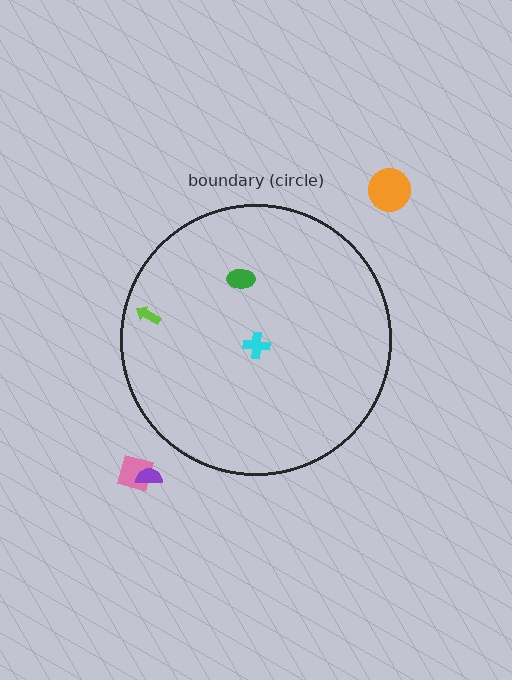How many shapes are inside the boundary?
3 inside, 3 outside.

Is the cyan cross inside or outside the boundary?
Inside.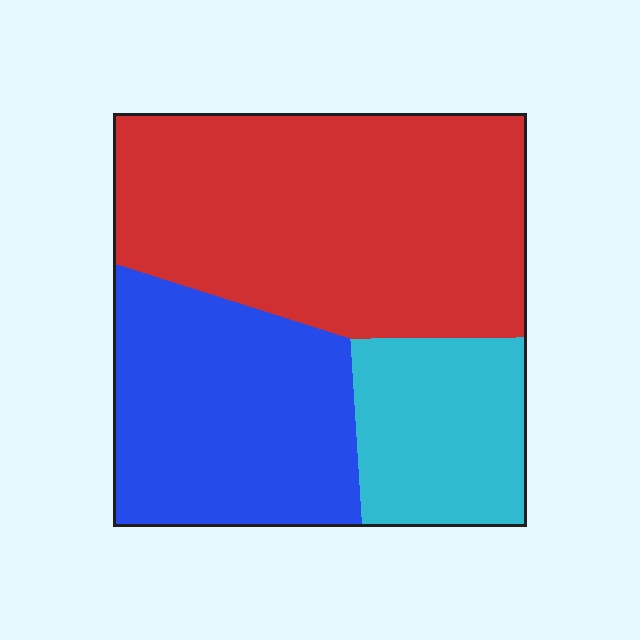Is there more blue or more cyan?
Blue.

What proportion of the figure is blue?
Blue takes up between a quarter and a half of the figure.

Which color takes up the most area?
Red, at roughly 50%.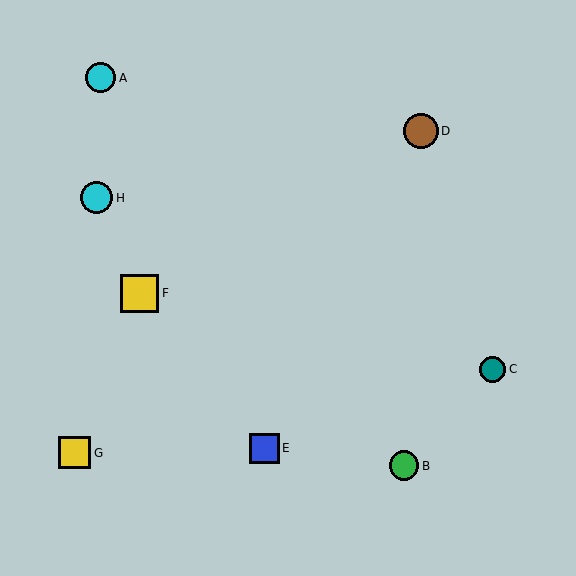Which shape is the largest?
The yellow square (labeled F) is the largest.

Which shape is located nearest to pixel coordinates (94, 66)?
The cyan circle (labeled A) at (100, 78) is nearest to that location.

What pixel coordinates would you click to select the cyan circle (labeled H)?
Click at (96, 198) to select the cyan circle H.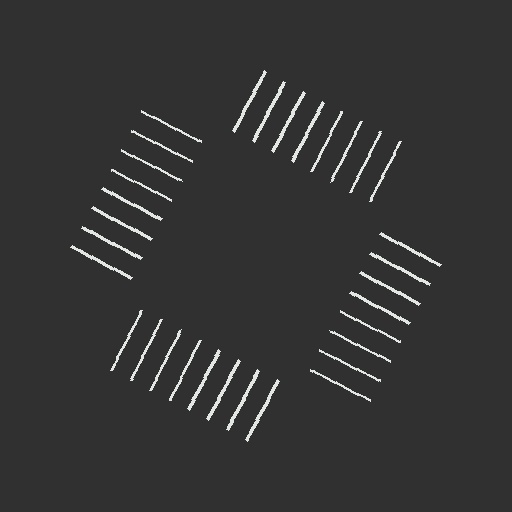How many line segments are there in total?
32 — 8 along each of the 4 edges.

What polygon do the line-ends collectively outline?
An illusory square — the line segments terminate on its edges but no continuous stroke is drawn.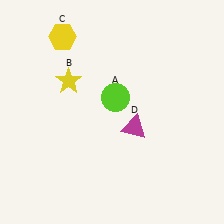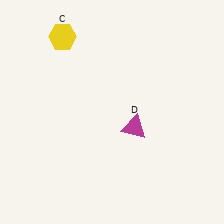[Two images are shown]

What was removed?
The yellow star (B), the lime circle (A) were removed in Image 2.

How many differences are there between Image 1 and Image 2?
There are 2 differences between the two images.